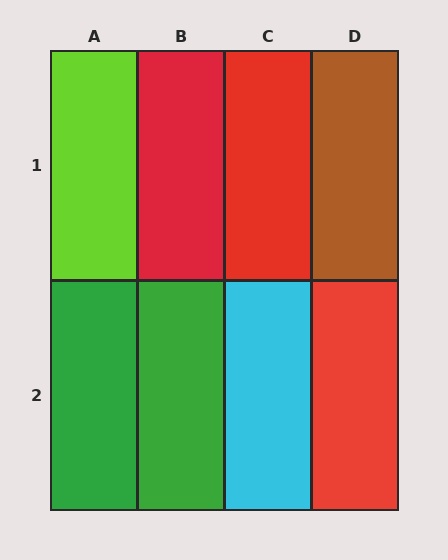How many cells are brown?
1 cell is brown.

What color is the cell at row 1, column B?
Red.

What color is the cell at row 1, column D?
Brown.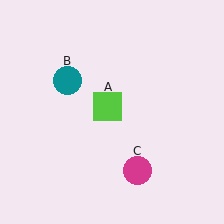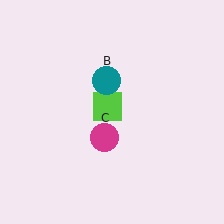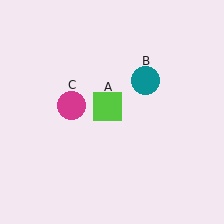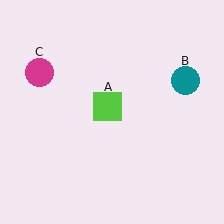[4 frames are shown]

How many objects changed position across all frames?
2 objects changed position: teal circle (object B), magenta circle (object C).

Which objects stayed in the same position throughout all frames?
Lime square (object A) remained stationary.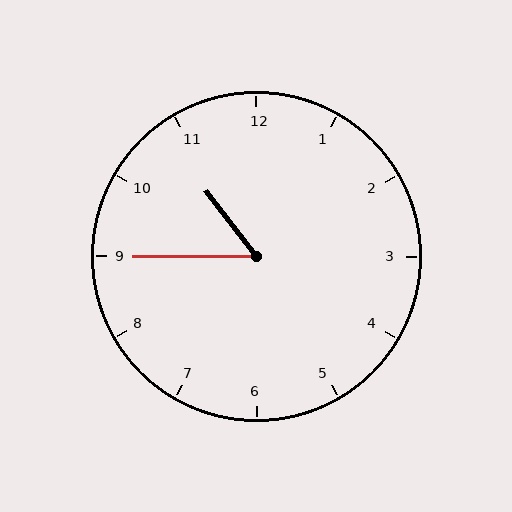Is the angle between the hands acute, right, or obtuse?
It is acute.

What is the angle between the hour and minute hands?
Approximately 52 degrees.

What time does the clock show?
10:45.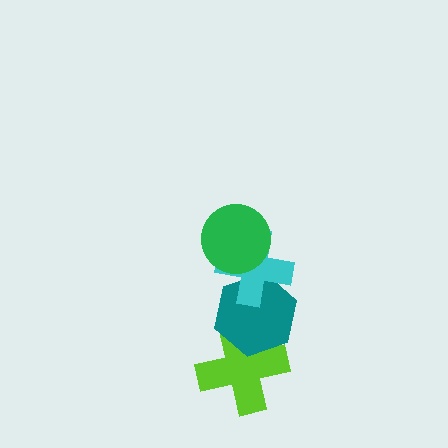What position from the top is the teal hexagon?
The teal hexagon is 3rd from the top.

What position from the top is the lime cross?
The lime cross is 4th from the top.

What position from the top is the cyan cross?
The cyan cross is 2nd from the top.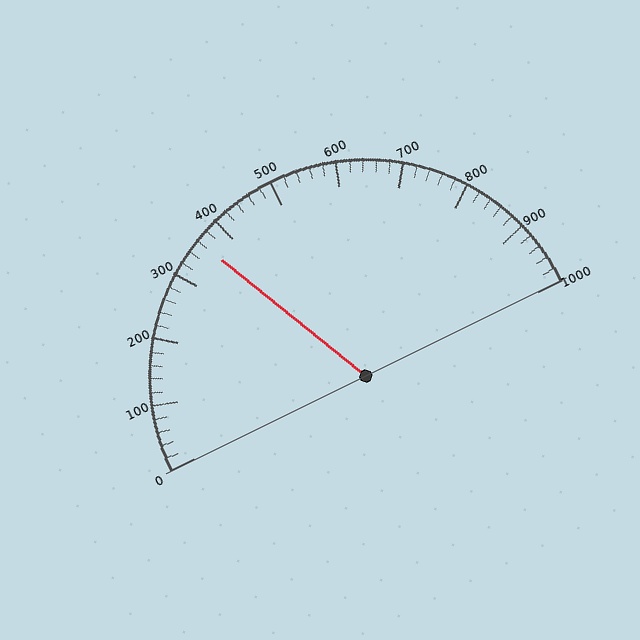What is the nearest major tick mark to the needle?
The nearest major tick mark is 400.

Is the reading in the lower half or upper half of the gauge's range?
The reading is in the lower half of the range (0 to 1000).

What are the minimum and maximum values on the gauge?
The gauge ranges from 0 to 1000.